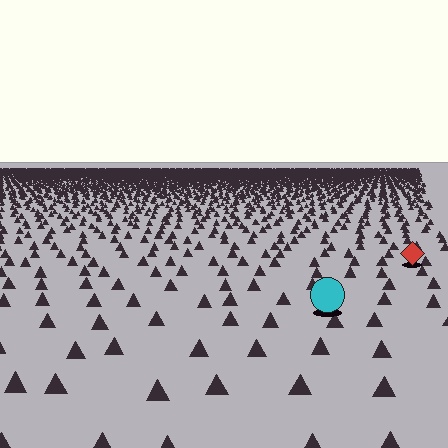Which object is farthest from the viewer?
The red diamond is farthest from the viewer. It appears smaller and the ground texture around it is denser.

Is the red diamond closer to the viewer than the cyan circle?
No. The cyan circle is closer — you can tell from the texture gradient: the ground texture is coarser near it.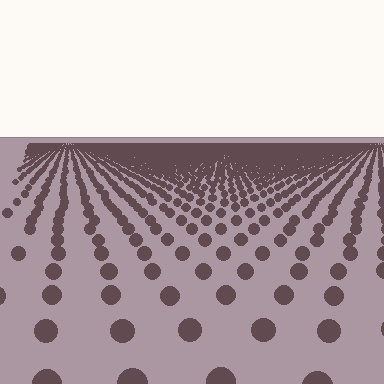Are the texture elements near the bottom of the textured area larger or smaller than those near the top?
Larger. Near the bottom, elements are closer to the viewer and appear at a bigger on-screen size.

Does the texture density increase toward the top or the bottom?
Density increases toward the top.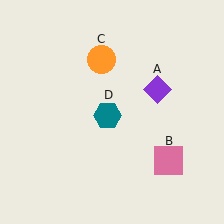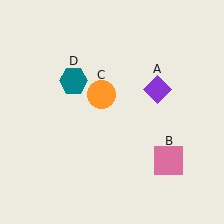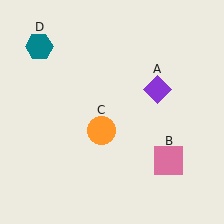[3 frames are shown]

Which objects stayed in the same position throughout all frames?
Purple diamond (object A) and pink square (object B) remained stationary.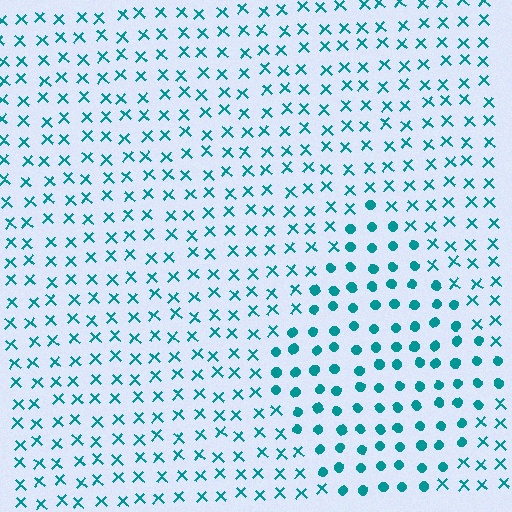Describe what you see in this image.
The image is filled with small teal elements arranged in a uniform grid. A diamond-shaped region contains circles, while the surrounding area contains X marks. The boundary is defined purely by the change in element shape.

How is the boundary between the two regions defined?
The boundary is defined by a change in element shape: circles inside vs. X marks outside. All elements share the same color and spacing.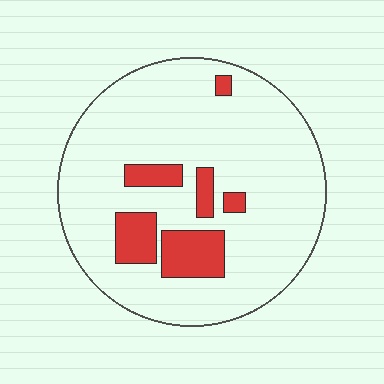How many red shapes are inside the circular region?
6.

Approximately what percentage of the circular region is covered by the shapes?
Approximately 15%.